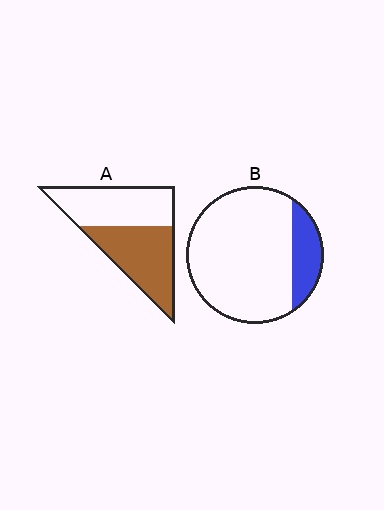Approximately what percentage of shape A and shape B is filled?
A is approximately 50% and B is approximately 20%.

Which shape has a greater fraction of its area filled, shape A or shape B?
Shape A.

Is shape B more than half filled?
No.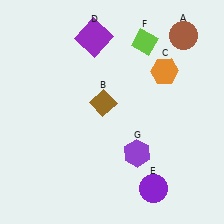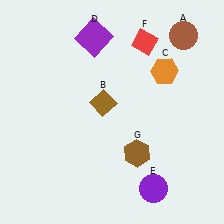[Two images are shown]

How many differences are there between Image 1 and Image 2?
There are 2 differences between the two images.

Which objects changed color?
F changed from lime to red. G changed from purple to brown.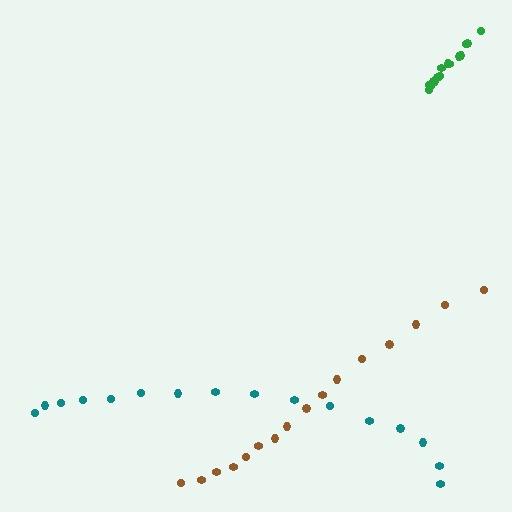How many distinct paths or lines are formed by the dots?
There are 3 distinct paths.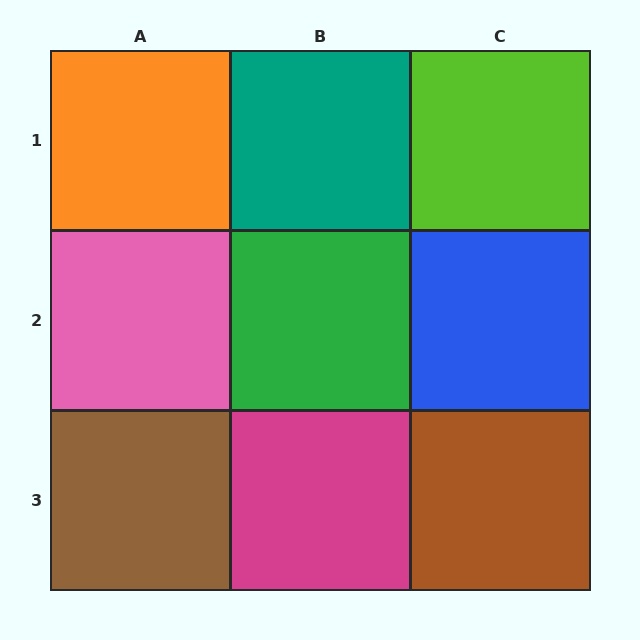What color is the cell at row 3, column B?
Magenta.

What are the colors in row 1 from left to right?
Orange, teal, lime.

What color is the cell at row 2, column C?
Blue.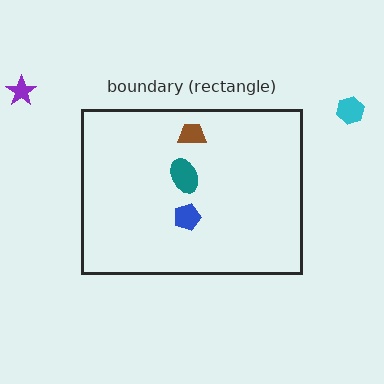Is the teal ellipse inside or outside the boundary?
Inside.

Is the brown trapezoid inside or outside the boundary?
Inside.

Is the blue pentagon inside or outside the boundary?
Inside.